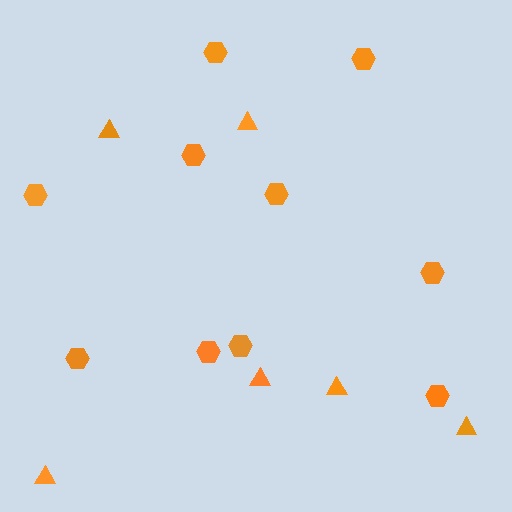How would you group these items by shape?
There are 2 groups: one group of hexagons (10) and one group of triangles (6).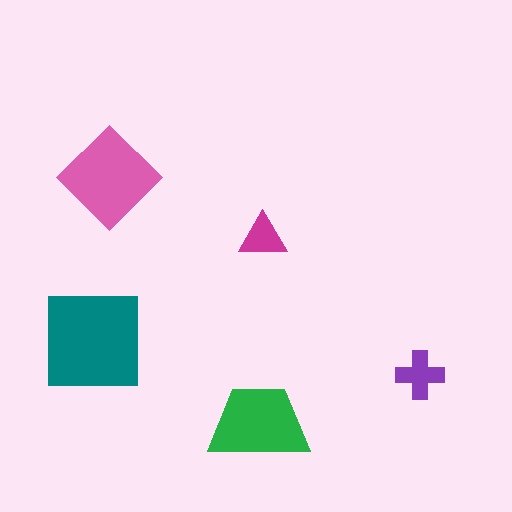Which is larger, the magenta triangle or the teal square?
The teal square.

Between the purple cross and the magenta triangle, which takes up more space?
The purple cross.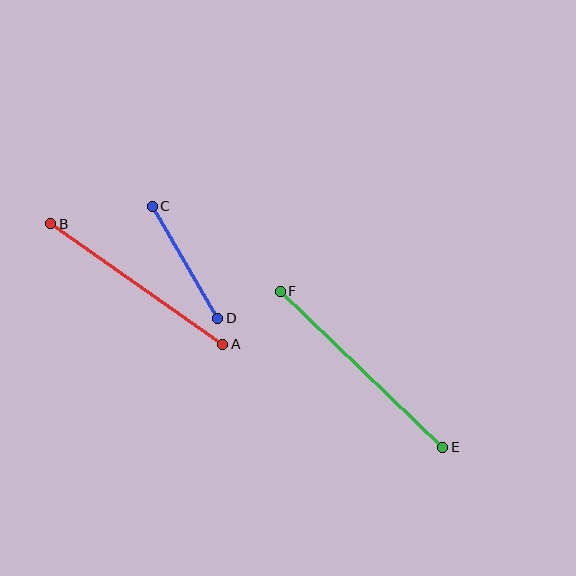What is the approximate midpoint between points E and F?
The midpoint is at approximately (362, 369) pixels.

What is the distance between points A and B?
The distance is approximately 210 pixels.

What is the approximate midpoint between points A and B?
The midpoint is at approximately (137, 284) pixels.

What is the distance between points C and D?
The distance is approximately 130 pixels.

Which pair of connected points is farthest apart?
Points E and F are farthest apart.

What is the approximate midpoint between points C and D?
The midpoint is at approximately (185, 262) pixels.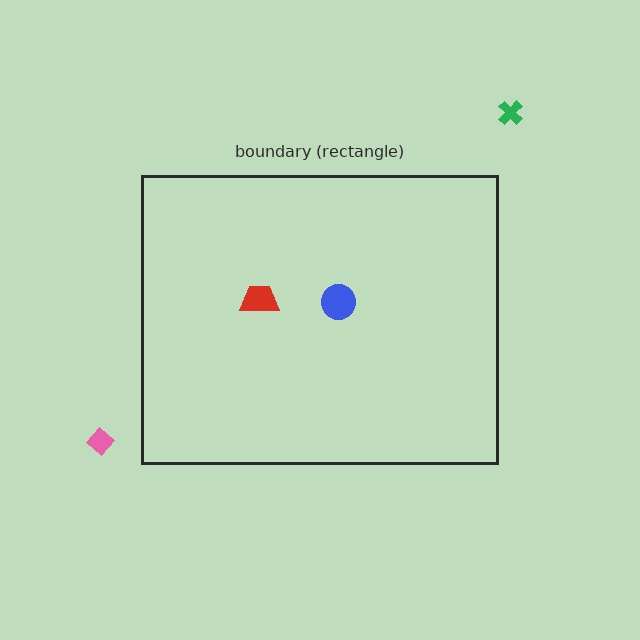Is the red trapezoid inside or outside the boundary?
Inside.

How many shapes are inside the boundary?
2 inside, 2 outside.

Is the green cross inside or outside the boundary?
Outside.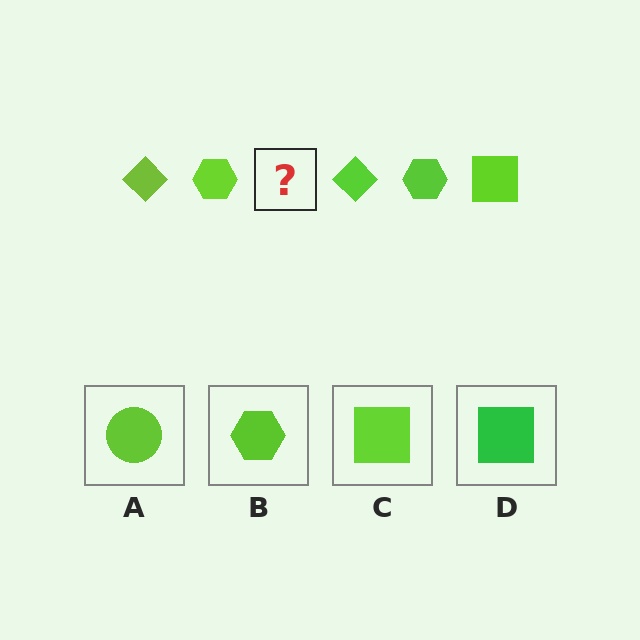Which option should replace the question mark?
Option C.